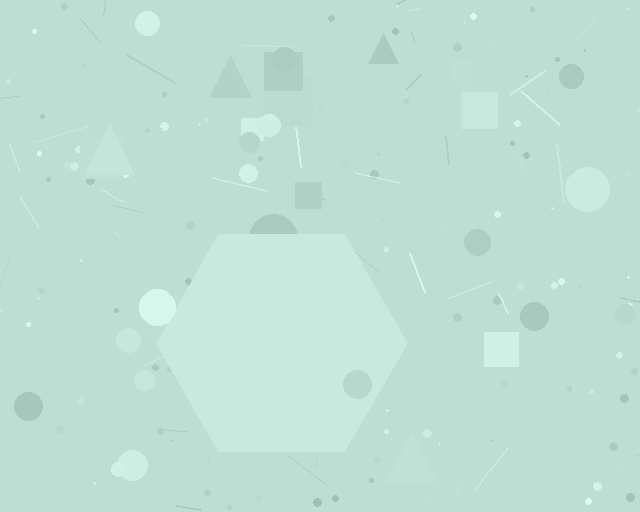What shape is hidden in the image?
A hexagon is hidden in the image.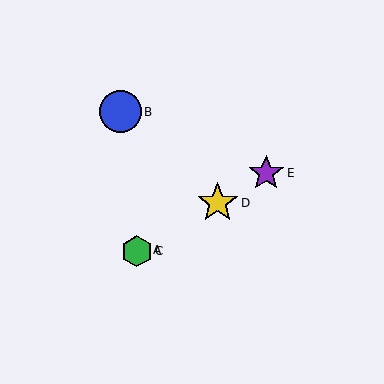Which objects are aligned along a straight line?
Objects A, C, D, E are aligned along a straight line.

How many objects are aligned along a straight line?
4 objects (A, C, D, E) are aligned along a straight line.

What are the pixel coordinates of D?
Object D is at (218, 203).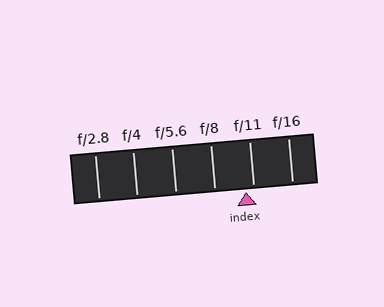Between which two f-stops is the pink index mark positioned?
The index mark is between f/8 and f/11.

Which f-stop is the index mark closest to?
The index mark is closest to f/11.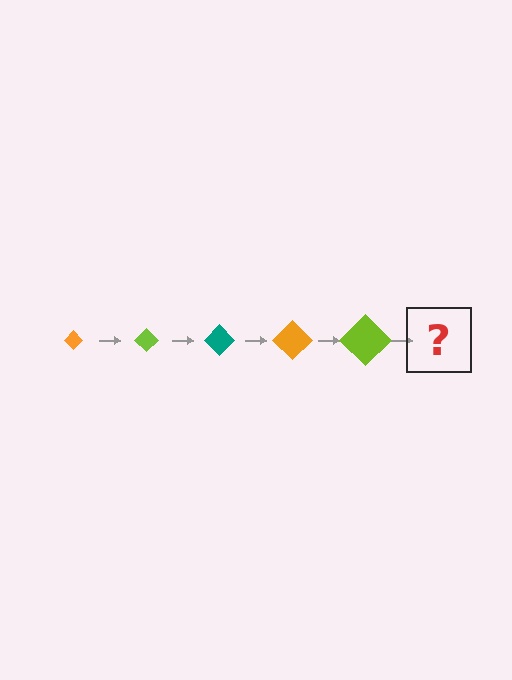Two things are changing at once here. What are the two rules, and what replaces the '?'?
The two rules are that the diamond grows larger each step and the color cycles through orange, lime, and teal. The '?' should be a teal diamond, larger than the previous one.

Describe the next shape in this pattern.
It should be a teal diamond, larger than the previous one.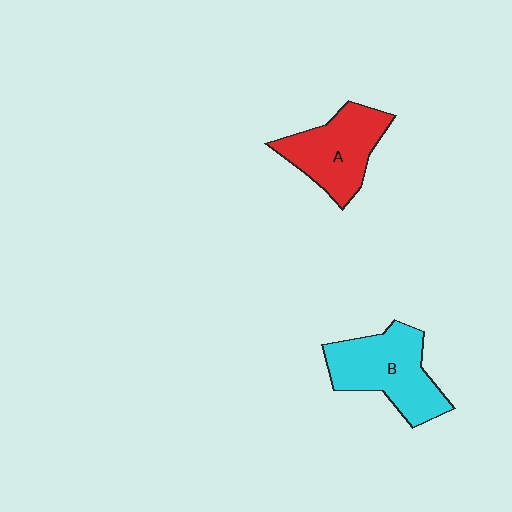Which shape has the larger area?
Shape B (cyan).